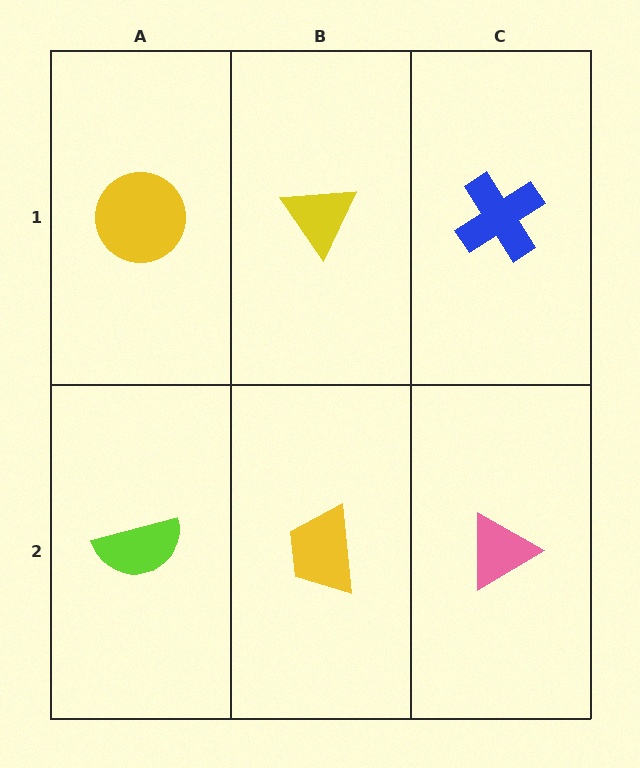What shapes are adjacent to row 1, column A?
A lime semicircle (row 2, column A), a yellow triangle (row 1, column B).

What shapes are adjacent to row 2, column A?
A yellow circle (row 1, column A), a yellow trapezoid (row 2, column B).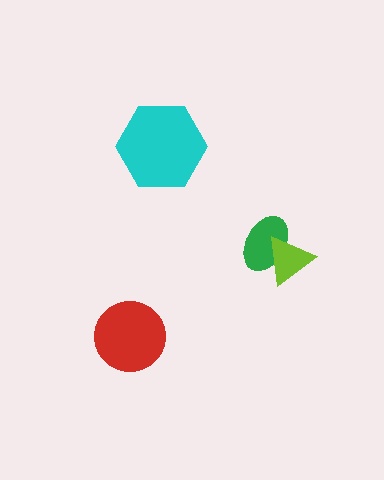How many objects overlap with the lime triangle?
1 object overlaps with the lime triangle.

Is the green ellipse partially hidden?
Yes, it is partially covered by another shape.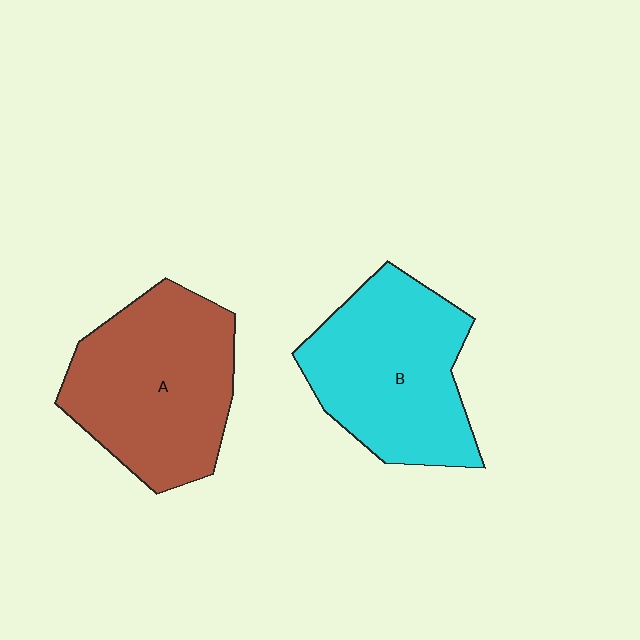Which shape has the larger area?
Shape A (brown).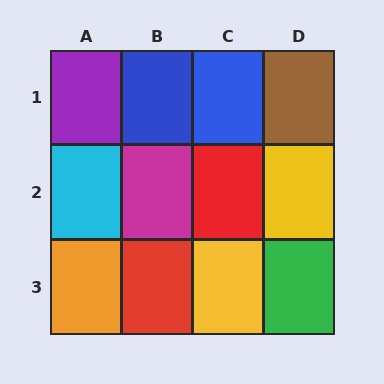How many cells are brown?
1 cell is brown.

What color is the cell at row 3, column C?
Yellow.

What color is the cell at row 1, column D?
Brown.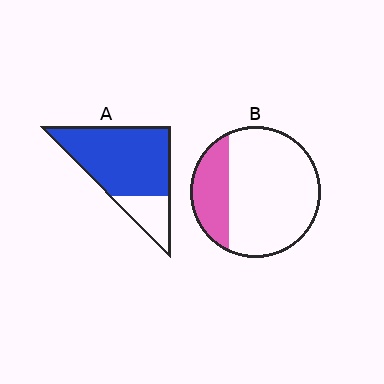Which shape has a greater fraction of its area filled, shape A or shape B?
Shape A.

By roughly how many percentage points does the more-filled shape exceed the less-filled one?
By roughly 55 percentage points (A over B).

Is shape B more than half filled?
No.